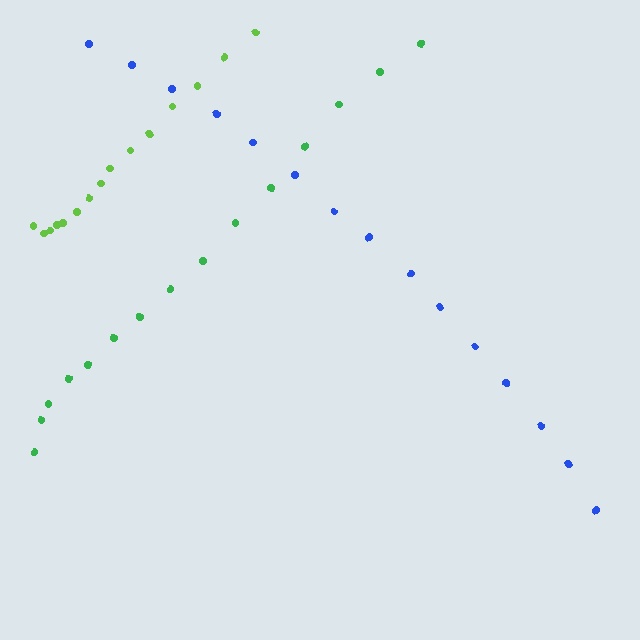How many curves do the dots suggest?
There are 3 distinct paths.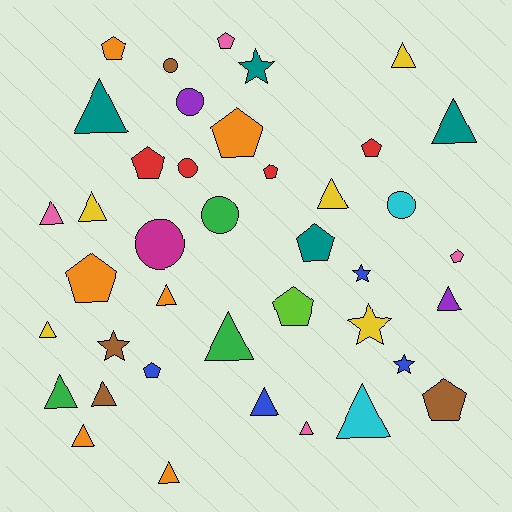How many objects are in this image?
There are 40 objects.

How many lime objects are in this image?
There is 1 lime object.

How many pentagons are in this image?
There are 12 pentagons.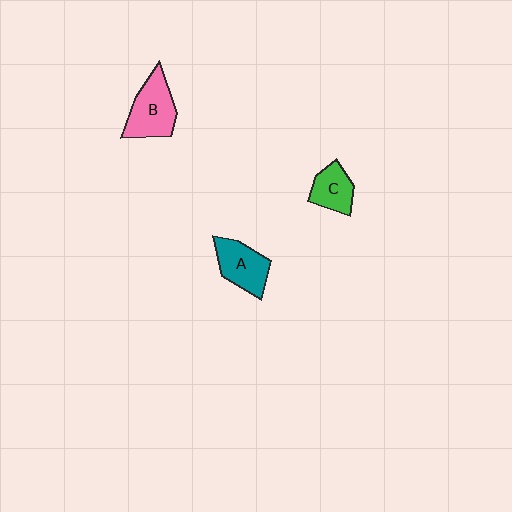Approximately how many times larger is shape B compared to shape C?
Approximately 1.5 times.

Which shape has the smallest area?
Shape C (green).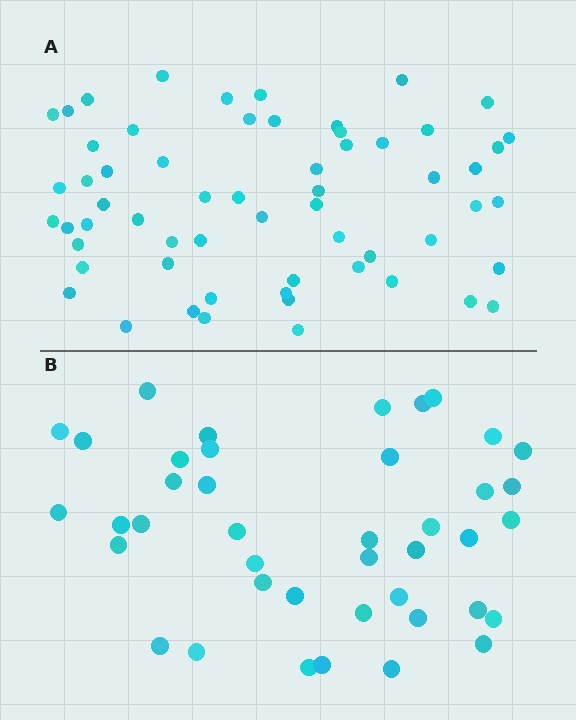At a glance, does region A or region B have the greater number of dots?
Region A (the top region) has more dots.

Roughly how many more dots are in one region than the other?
Region A has approximately 20 more dots than region B.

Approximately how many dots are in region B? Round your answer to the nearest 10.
About 40 dots. (The exact count is 41, which rounds to 40.)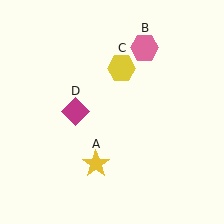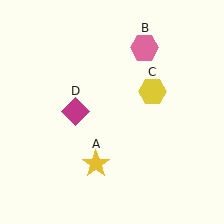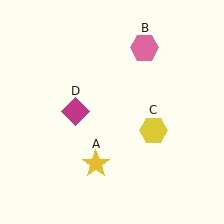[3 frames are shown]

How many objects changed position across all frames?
1 object changed position: yellow hexagon (object C).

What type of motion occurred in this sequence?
The yellow hexagon (object C) rotated clockwise around the center of the scene.